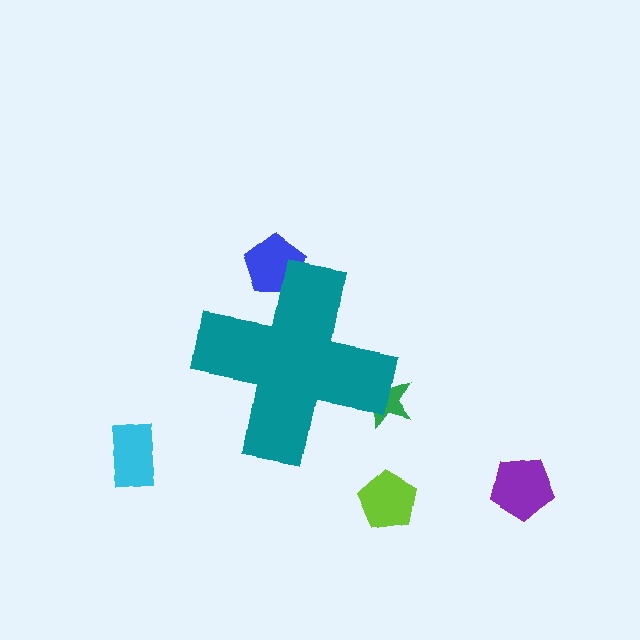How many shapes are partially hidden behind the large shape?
2 shapes are partially hidden.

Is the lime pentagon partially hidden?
No, the lime pentagon is fully visible.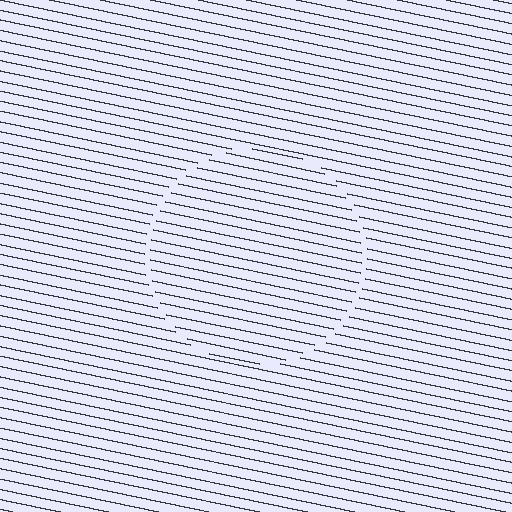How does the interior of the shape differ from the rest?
The interior of the shape contains the same grating, shifted by half a period — the contour is defined by the phase discontinuity where line-ends from the inner and outer gratings abut.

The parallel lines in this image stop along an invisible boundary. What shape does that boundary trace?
An illusory circle. The interior of the shape contains the same grating, shifted by half a period — the contour is defined by the phase discontinuity where line-ends from the inner and outer gratings abut.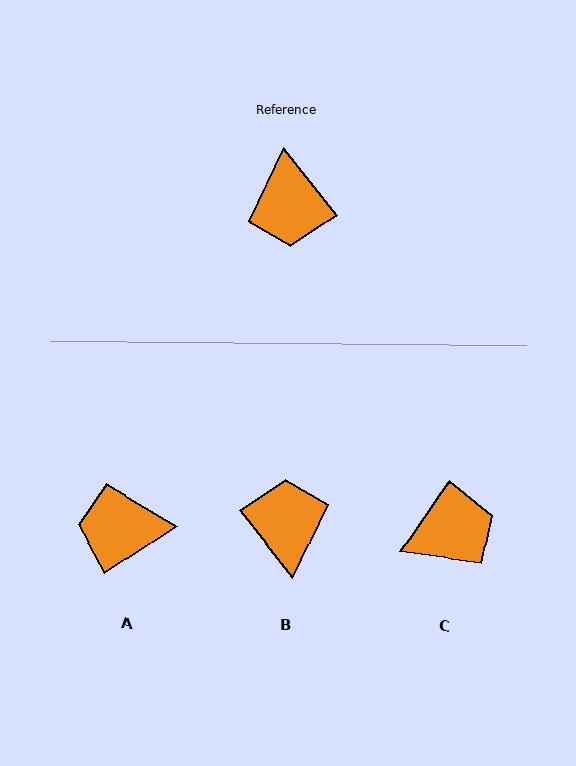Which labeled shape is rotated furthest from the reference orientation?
B, about 180 degrees away.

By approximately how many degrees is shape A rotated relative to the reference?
Approximately 95 degrees clockwise.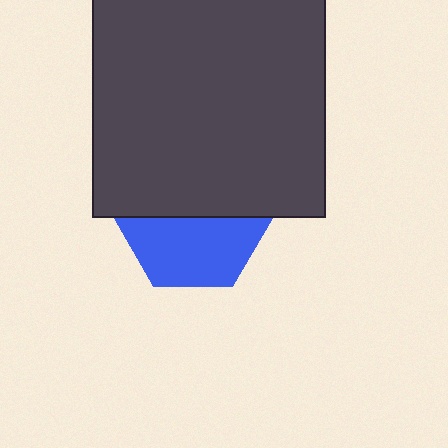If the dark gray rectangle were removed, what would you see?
You would see the complete blue hexagon.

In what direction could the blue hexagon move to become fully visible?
The blue hexagon could move down. That would shift it out from behind the dark gray rectangle entirely.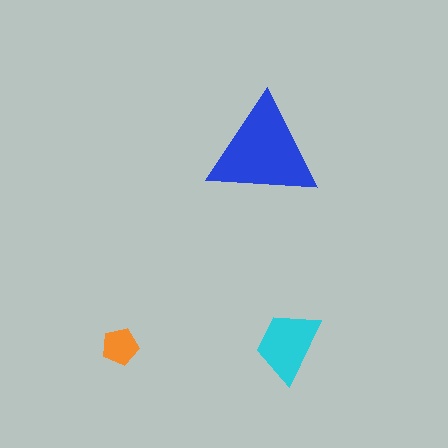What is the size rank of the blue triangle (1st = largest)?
1st.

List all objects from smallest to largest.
The orange pentagon, the cyan trapezoid, the blue triangle.